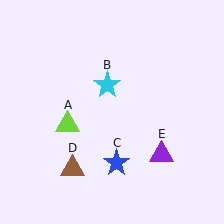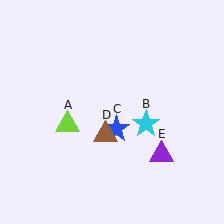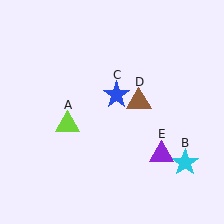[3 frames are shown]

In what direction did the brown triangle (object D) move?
The brown triangle (object D) moved up and to the right.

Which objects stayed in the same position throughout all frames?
Lime triangle (object A) and purple triangle (object E) remained stationary.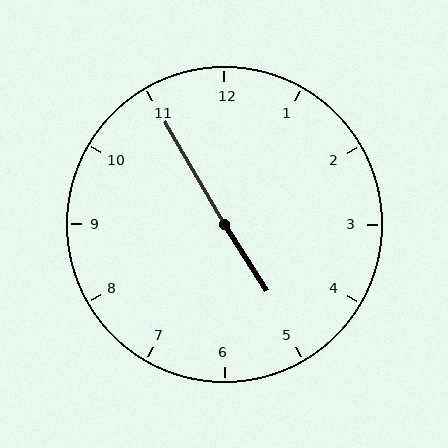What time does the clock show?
4:55.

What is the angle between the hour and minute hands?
Approximately 178 degrees.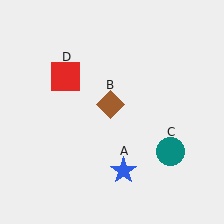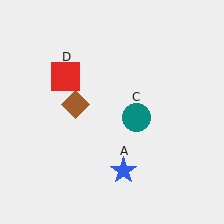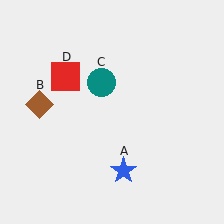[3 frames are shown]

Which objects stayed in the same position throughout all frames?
Blue star (object A) and red square (object D) remained stationary.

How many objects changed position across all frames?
2 objects changed position: brown diamond (object B), teal circle (object C).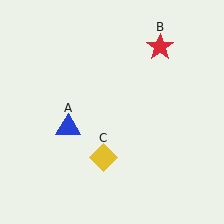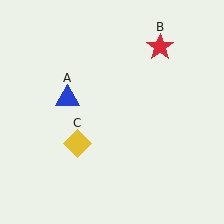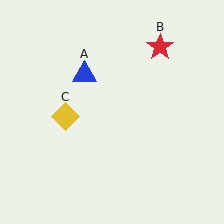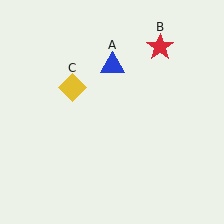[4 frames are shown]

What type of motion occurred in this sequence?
The blue triangle (object A), yellow diamond (object C) rotated clockwise around the center of the scene.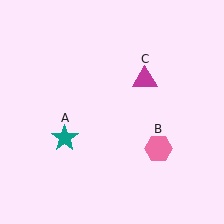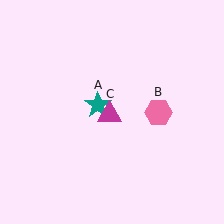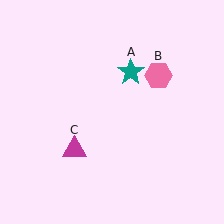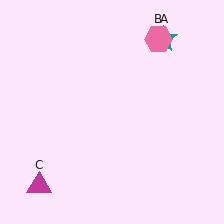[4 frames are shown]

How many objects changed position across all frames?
3 objects changed position: teal star (object A), pink hexagon (object B), magenta triangle (object C).